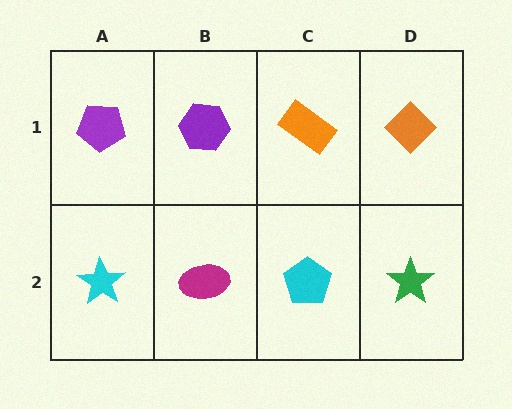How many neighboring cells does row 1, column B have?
3.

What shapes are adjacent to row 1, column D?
A green star (row 2, column D), an orange rectangle (row 1, column C).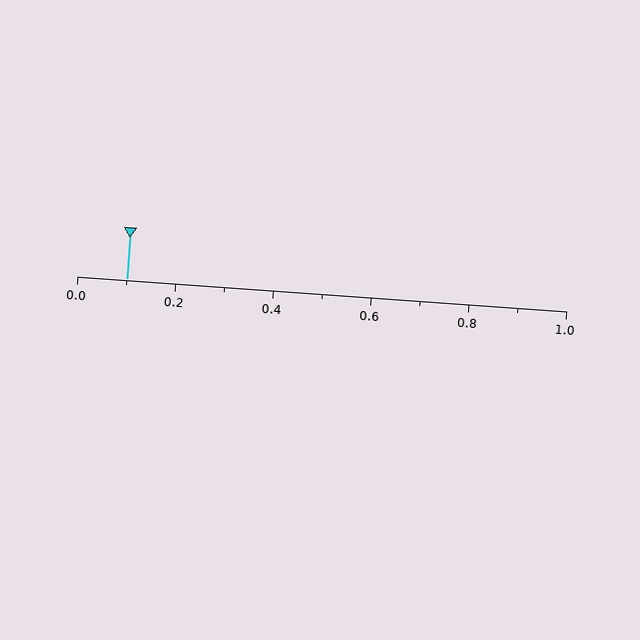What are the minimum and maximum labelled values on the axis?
The axis runs from 0.0 to 1.0.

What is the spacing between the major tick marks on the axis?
The major ticks are spaced 0.2 apart.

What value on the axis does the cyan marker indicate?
The marker indicates approximately 0.1.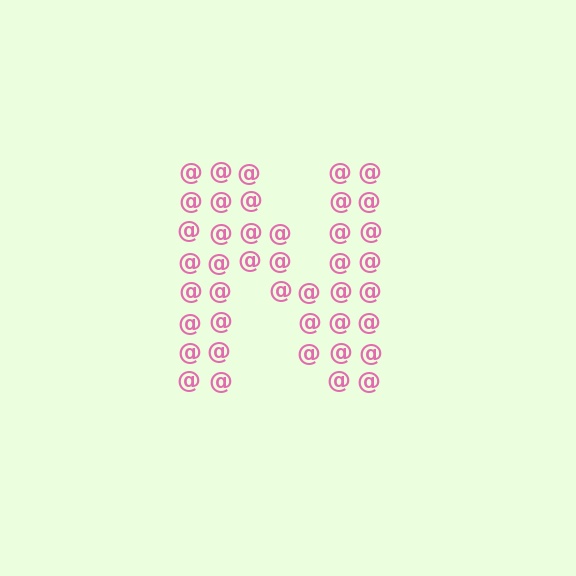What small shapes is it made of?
It is made of small at signs.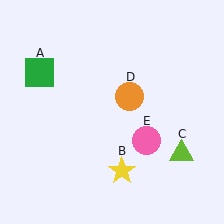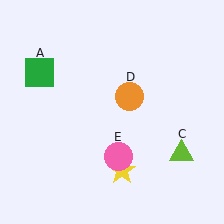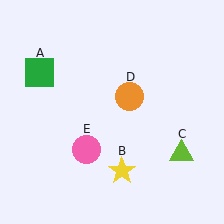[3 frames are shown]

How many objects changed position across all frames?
1 object changed position: pink circle (object E).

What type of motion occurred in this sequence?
The pink circle (object E) rotated clockwise around the center of the scene.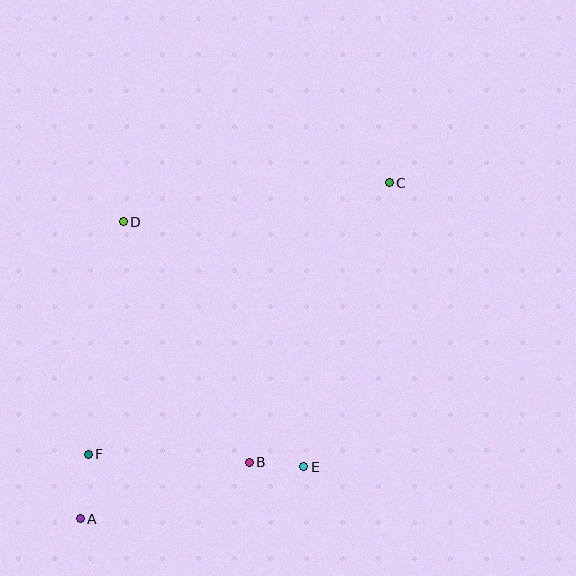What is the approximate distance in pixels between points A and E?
The distance between A and E is approximately 230 pixels.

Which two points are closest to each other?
Points B and E are closest to each other.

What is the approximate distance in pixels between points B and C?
The distance between B and C is approximately 312 pixels.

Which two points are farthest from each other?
Points A and C are farthest from each other.